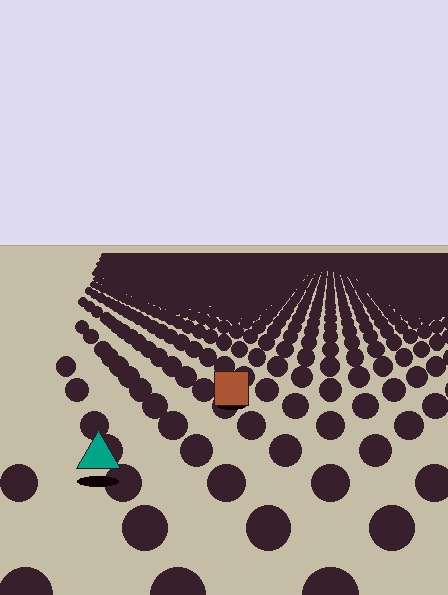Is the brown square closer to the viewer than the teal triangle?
No. The teal triangle is closer — you can tell from the texture gradient: the ground texture is coarser near it.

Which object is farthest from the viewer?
The brown square is farthest from the viewer. It appears smaller and the ground texture around it is denser.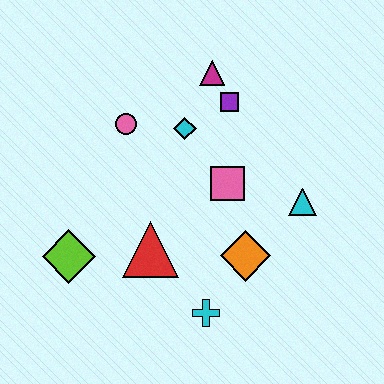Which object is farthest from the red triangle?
The magenta triangle is farthest from the red triangle.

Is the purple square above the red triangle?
Yes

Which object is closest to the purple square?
The magenta triangle is closest to the purple square.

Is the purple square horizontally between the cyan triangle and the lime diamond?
Yes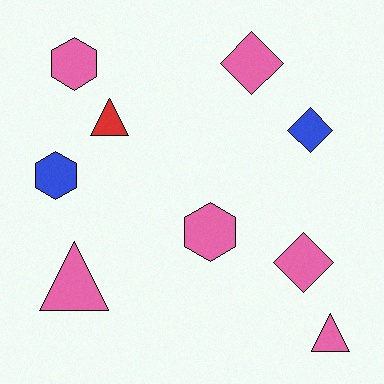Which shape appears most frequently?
Triangle, with 3 objects.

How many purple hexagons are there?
There are no purple hexagons.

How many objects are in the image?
There are 9 objects.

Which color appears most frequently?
Pink, with 6 objects.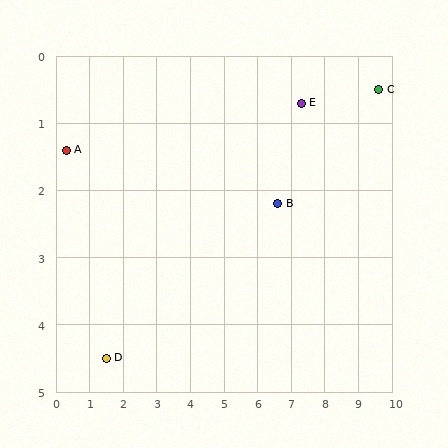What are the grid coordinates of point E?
Point E is at approximately (7.3, 0.7).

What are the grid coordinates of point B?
Point B is at approximately (6.6, 2.2).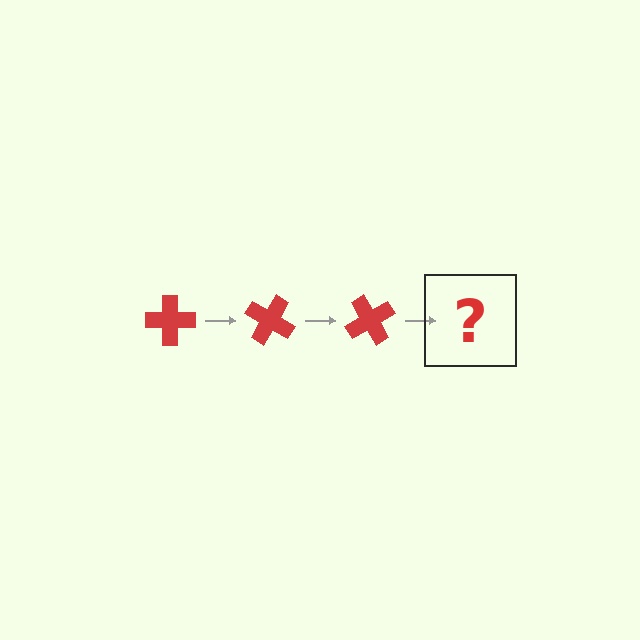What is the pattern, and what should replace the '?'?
The pattern is that the cross rotates 30 degrees each step. The '?' should be a red cross rotated 90 degrees.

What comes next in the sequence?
The next element should be a red cross rotated 90 degrees.